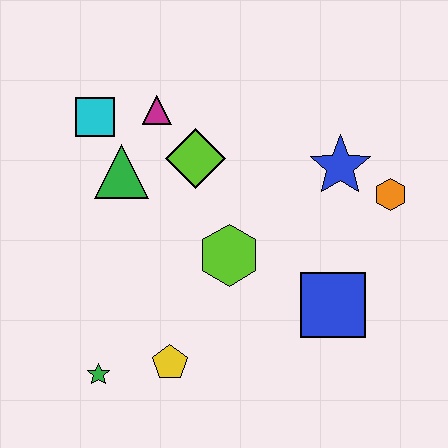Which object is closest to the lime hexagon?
The lime diamond is closest to the lime hexagon.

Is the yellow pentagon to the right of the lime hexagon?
No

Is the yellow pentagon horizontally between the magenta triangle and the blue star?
Yes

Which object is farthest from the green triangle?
The orange hexagon is farthest from the green triangle.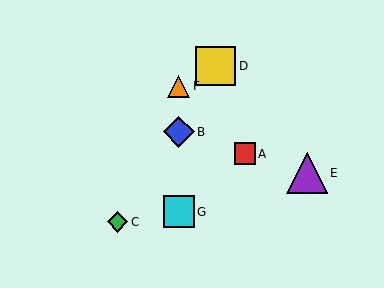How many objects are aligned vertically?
3 objects (B, F, G) are aligned vertically.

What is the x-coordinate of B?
Object B is at x≈179.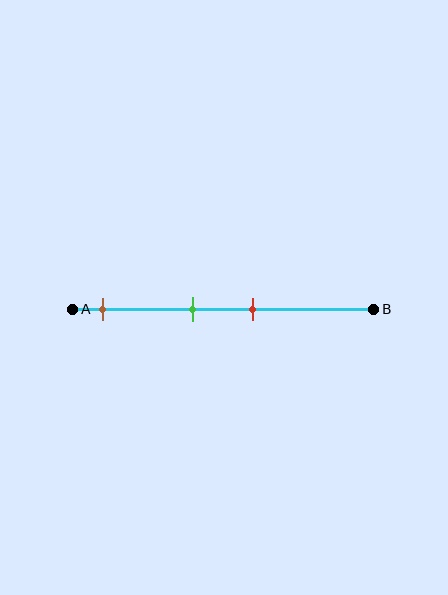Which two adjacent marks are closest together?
The green and red marks are the closest adjacent pair.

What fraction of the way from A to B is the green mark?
The green mark is approximately 40% (0.4) of the way from A to B.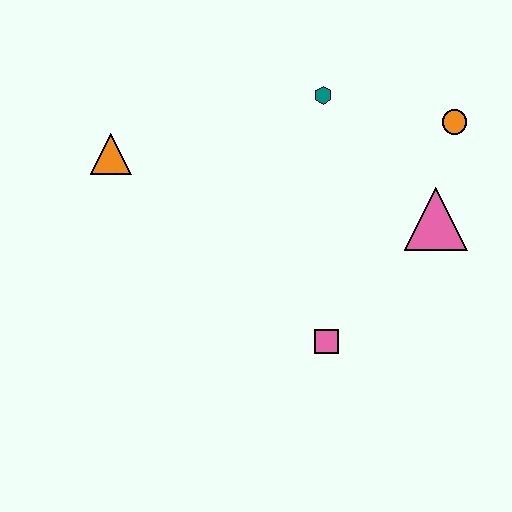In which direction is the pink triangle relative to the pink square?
The pink triangle is above the pink square.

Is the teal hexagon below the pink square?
No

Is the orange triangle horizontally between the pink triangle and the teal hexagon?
No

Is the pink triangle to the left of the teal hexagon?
No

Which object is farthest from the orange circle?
The orange triangle is farthest from the orange circle.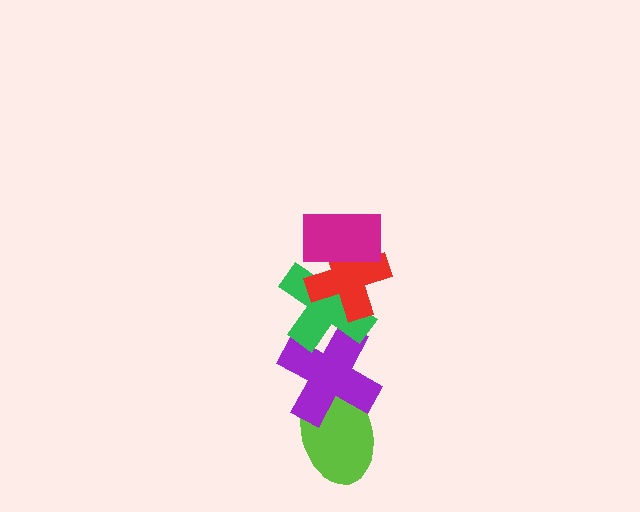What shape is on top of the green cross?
The red cross is on top of the green cross.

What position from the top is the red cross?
The red cross is 2nd from the top.